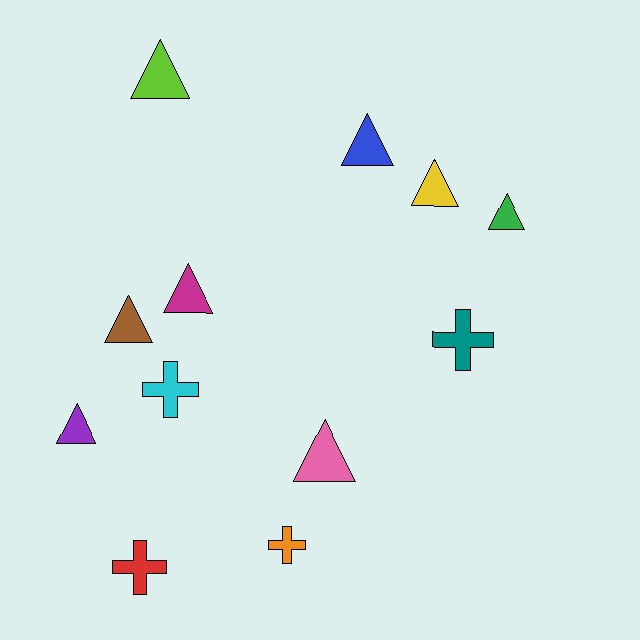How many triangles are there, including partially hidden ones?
There are 8 triangles.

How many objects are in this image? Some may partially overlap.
There are 12 objects.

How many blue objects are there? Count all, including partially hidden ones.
There is 1 blue object.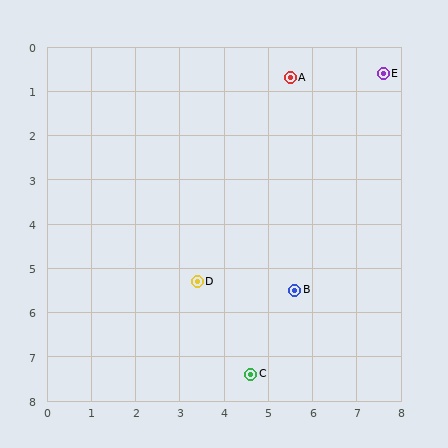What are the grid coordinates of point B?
Point B is at approximately (5.6, 5.5).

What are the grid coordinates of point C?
Point C is at approximately (4.6, 7.4).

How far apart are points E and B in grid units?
Points E and B are about 5.3 grid units apart.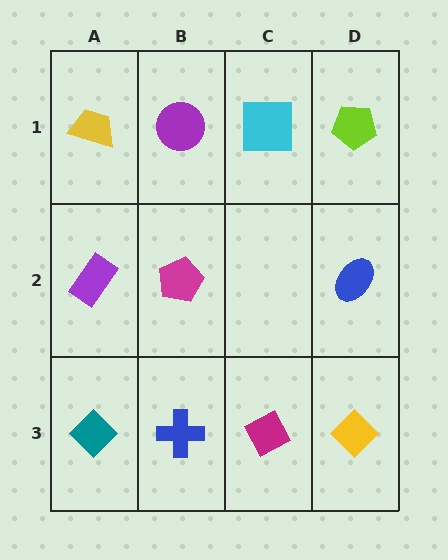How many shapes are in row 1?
4 shapes.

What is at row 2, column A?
A purple rectangle.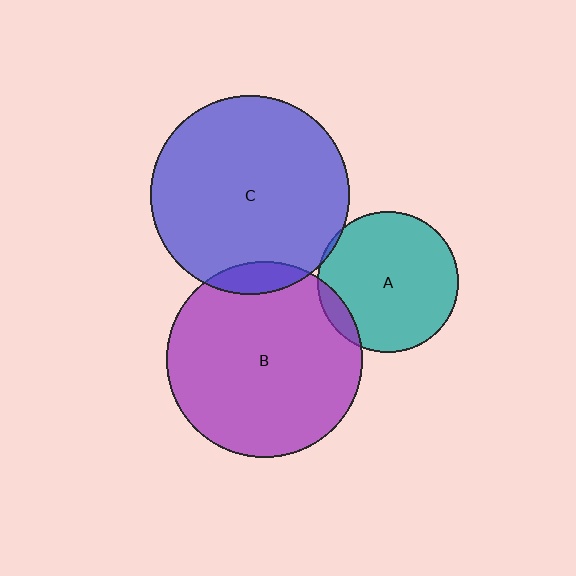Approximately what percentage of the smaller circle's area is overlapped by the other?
Approximately 5%.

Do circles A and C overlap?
Yes.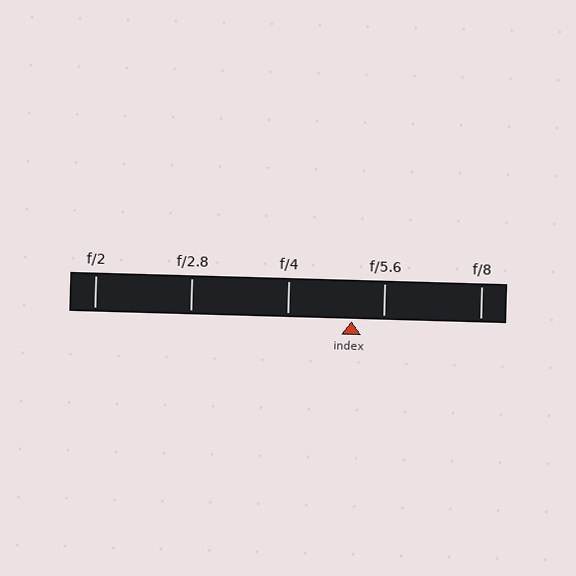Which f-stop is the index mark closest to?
The index mark is closest to f/5.6.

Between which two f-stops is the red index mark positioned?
The index mark is between f/4 and f/5.6.